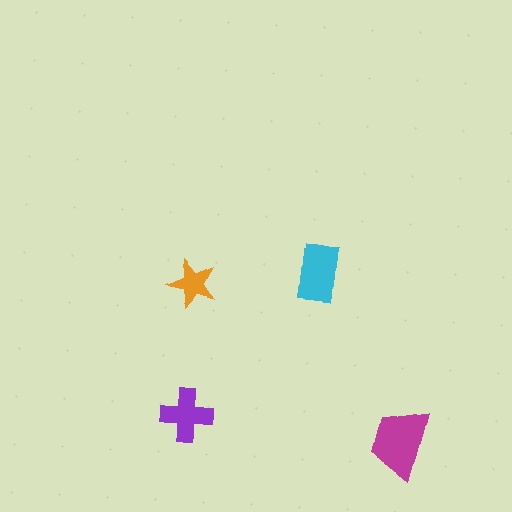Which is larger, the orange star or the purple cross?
The purple cross.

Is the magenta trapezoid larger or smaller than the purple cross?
Larger.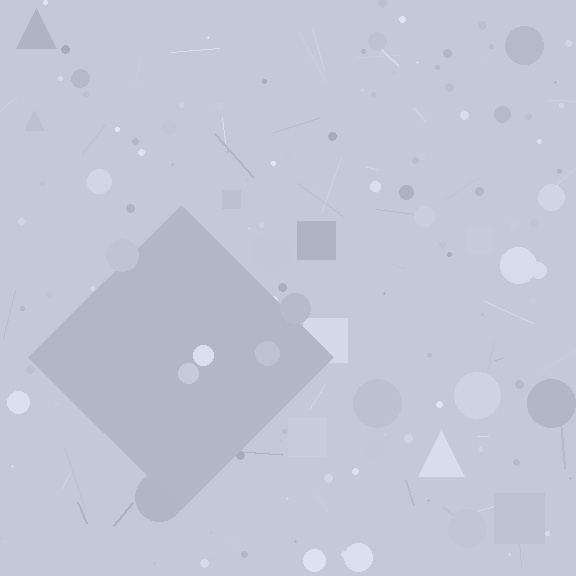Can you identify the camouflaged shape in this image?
The camouflaged shape is a diamond.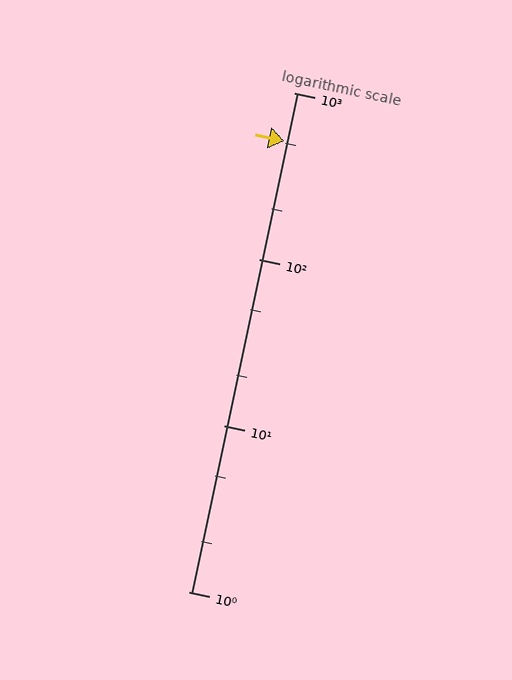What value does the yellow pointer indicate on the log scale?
The pointer indicates approximately 510.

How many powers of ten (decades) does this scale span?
The scale spans 3 decades, from 1 to 1000.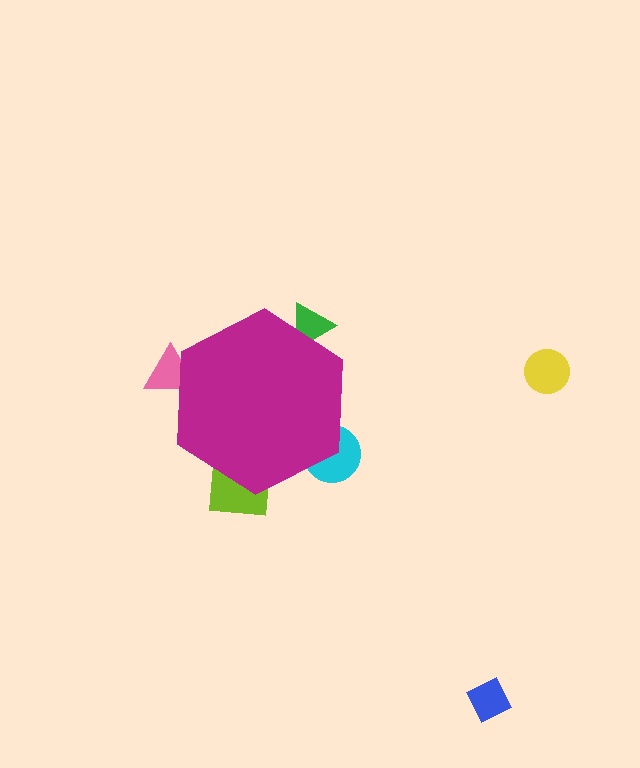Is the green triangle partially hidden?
Yes, the green triangle is partially hidden behind the magenta hexagon.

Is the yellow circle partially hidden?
No, the yellow circle is fully visible.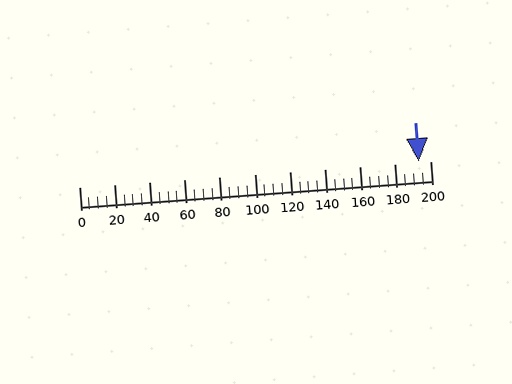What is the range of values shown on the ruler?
The ruler shows values from 0 to 200.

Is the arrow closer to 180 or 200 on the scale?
The arrow is closer to 200.